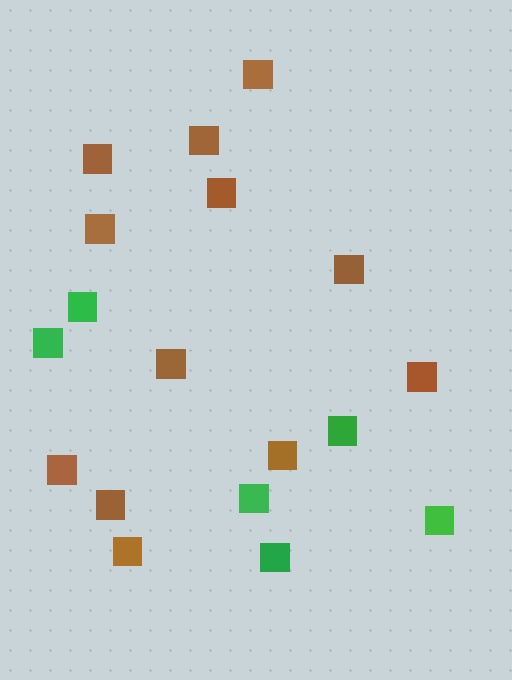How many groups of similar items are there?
There are 2 groups: one group of brown squares (12) and one group of green squares (6).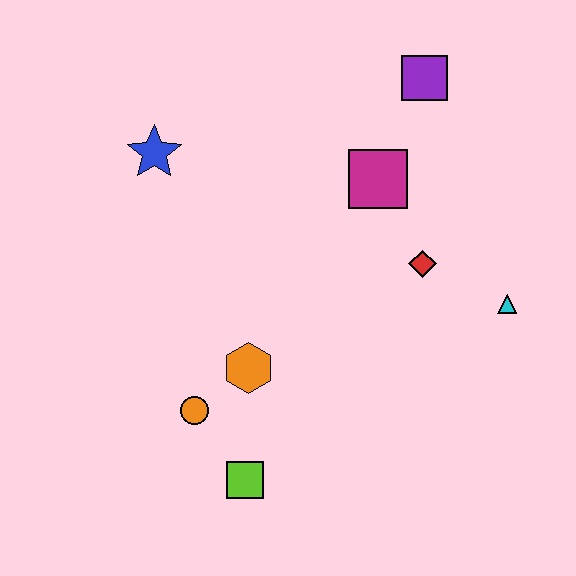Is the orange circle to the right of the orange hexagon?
No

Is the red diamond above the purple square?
No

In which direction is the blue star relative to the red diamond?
The blue star is to the left of the red diamond.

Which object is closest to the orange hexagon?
The orange circle is closest to the orange hexagon.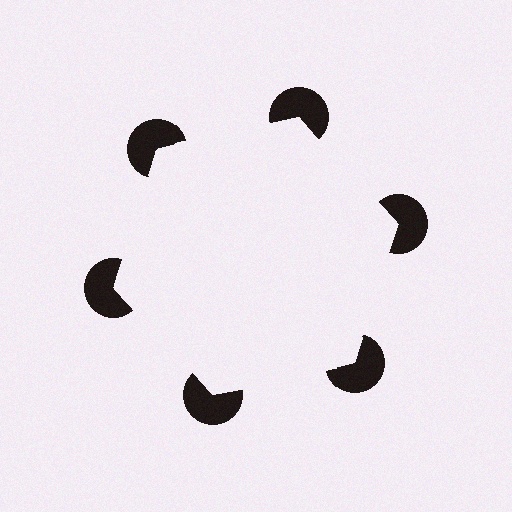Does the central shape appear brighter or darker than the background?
It typically appears slightly brighter than the background, even though no actual brightness change is drawn.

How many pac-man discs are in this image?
There are 6 — one at each vertex of the illusory hexagon.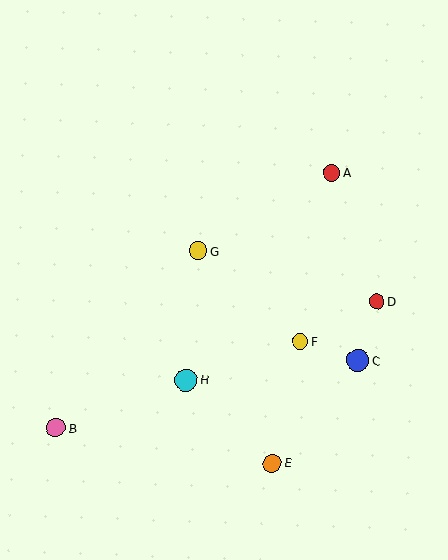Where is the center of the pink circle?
The center of the pink circle is at (56, 428).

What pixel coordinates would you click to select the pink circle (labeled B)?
Click at (56, 428) to select the pink circle B.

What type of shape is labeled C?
Shape C is a blue circle.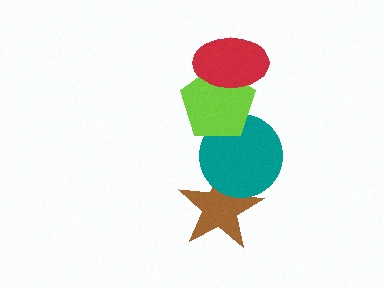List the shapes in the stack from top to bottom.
From top to bottom: the red ellipse, the lime pentagon, the teal circle, the brown star.